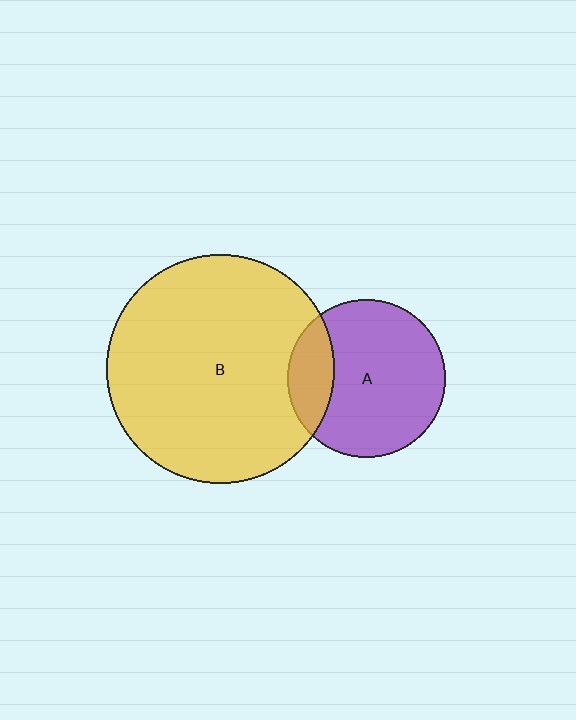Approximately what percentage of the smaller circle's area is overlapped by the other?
Approximately 20%.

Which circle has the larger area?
Circle B (yellow).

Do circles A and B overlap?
Yes.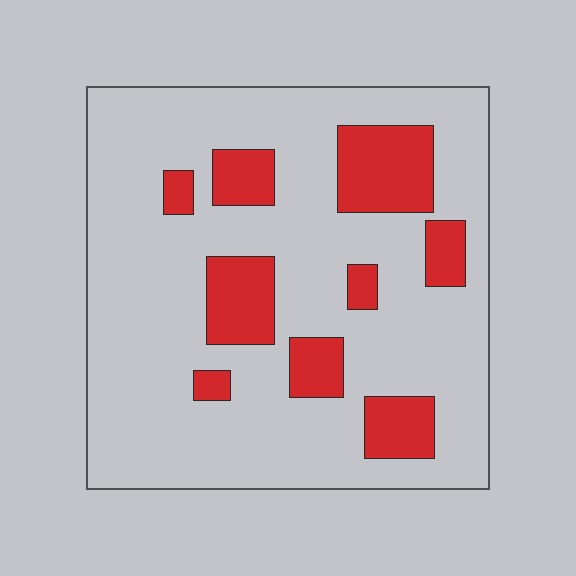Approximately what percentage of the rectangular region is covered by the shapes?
Approximately 20%.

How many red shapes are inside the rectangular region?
9.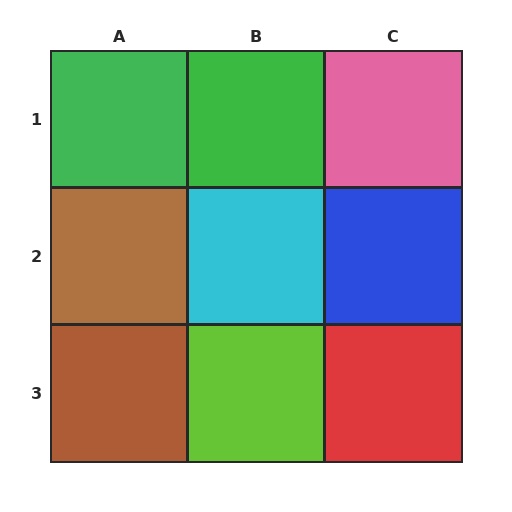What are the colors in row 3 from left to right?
Brown, lime, red.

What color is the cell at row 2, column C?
Blue.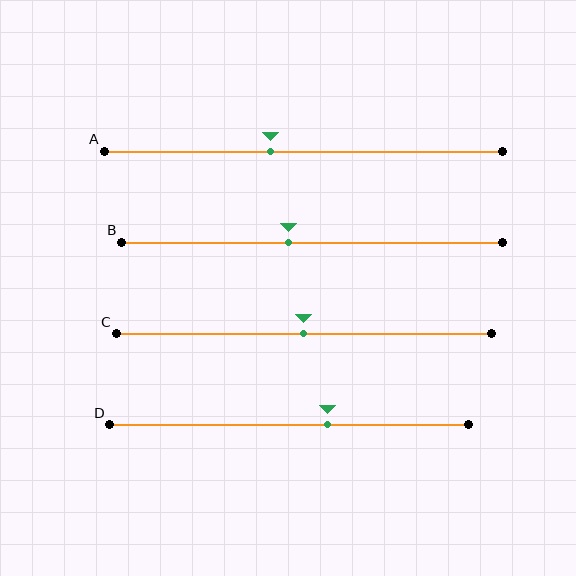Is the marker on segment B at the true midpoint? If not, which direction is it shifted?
No, the marker on segment B is shifted to the left by about 6% of the segment length.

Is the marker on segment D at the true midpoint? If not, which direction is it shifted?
No, the marker on segment D is shifted to the right by about 11% of the segment length.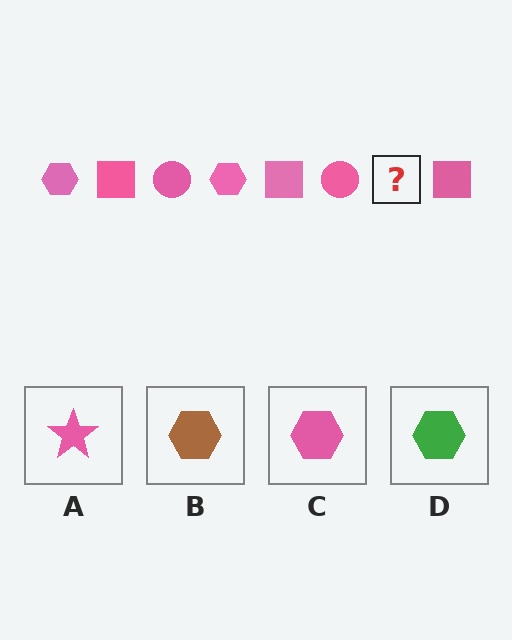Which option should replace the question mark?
Option C.